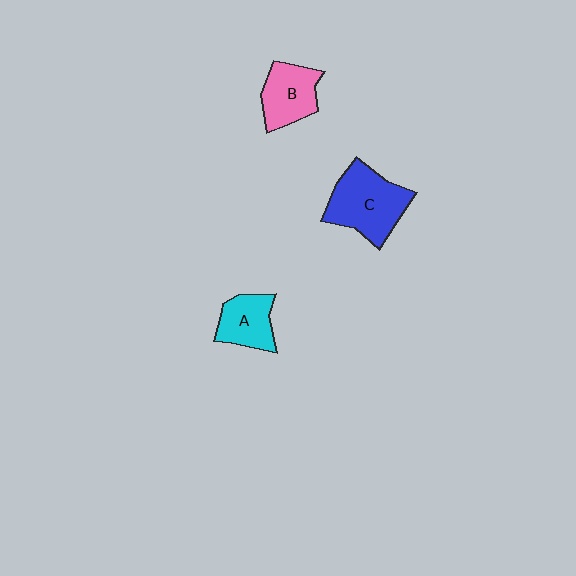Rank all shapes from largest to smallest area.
From largest to smallest: C (blue), B (pink), A (cyan).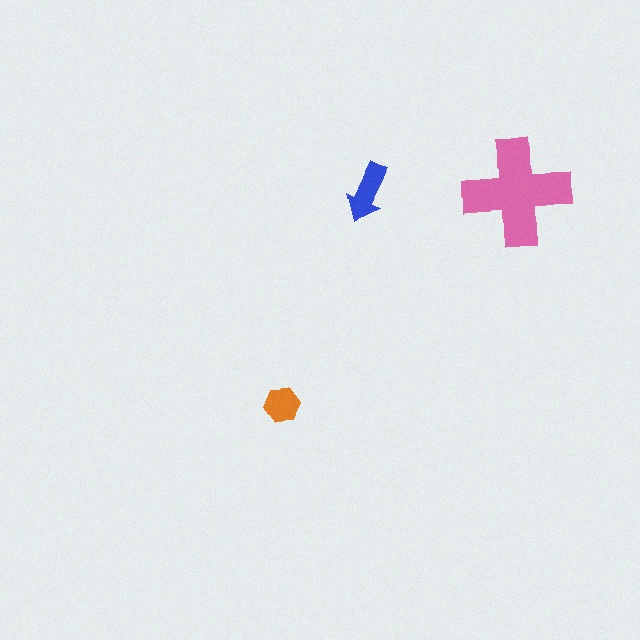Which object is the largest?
The pink cross.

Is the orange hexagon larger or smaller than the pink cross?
Smaller.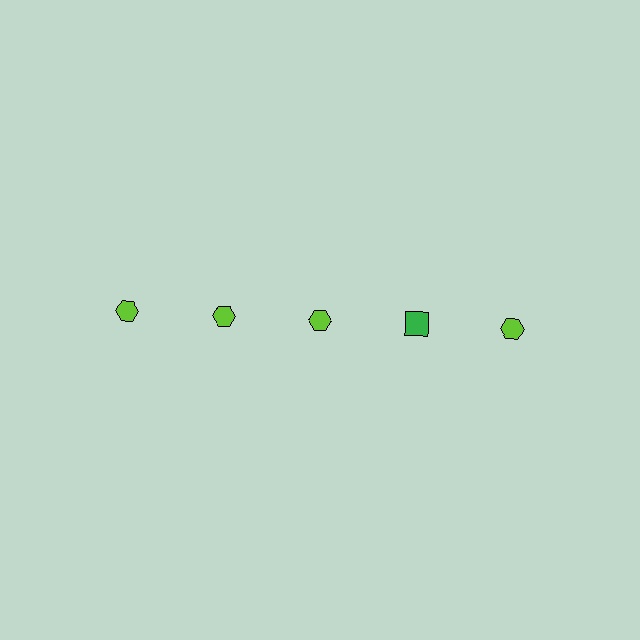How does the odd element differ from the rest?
It differs in both color (green instead of lime) and shape (square instead of hexagon).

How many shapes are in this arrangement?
There are 5 shapes arranged in a grid pattern.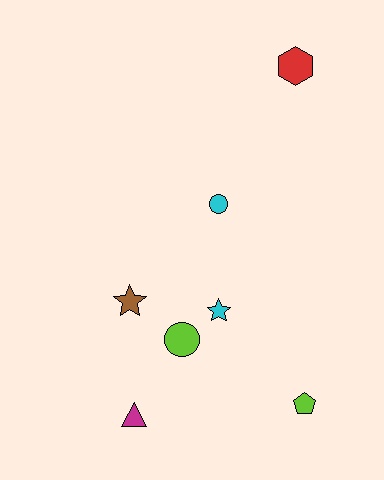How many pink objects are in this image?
There are no pink objects.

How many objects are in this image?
There are 7 objects.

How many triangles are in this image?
There is 1 triangle.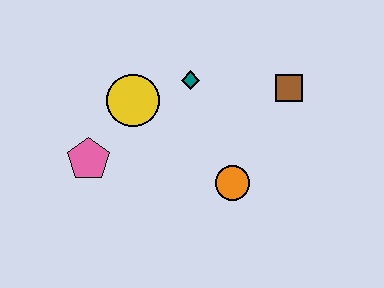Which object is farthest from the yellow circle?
The brown square is farthest from the yellow circle.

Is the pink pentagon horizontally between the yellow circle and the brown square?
No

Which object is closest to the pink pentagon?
The yellow circle is closest to the pink pentagon.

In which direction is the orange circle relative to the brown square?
The orange circle is below the brown square.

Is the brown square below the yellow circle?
No